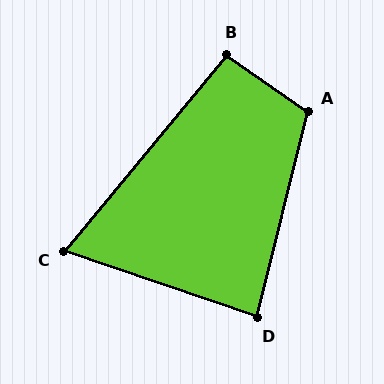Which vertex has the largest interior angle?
A, at approximately 111 degrees.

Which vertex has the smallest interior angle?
C, at approximately 69 degrees.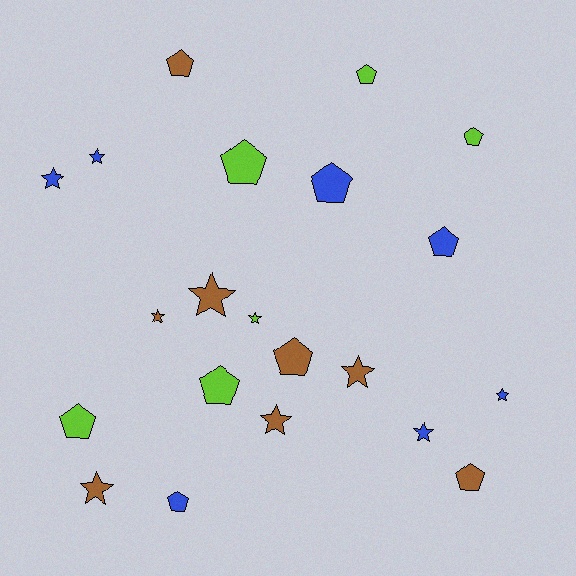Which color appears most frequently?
Brown, with 8 objects.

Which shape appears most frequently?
Pentagon, with 11 objects.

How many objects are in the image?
There are 21 objects.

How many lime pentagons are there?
There are 5 lime pentagons.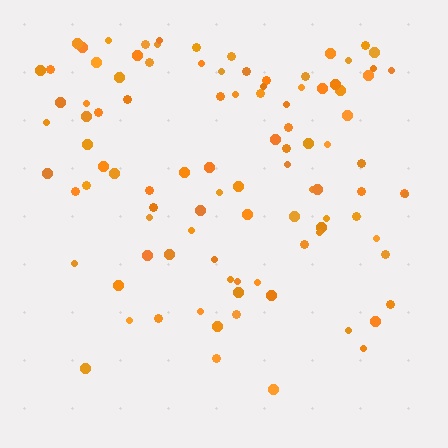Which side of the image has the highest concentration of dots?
The top.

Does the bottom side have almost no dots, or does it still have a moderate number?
Still a moderate number, just noticeably fewer than the top.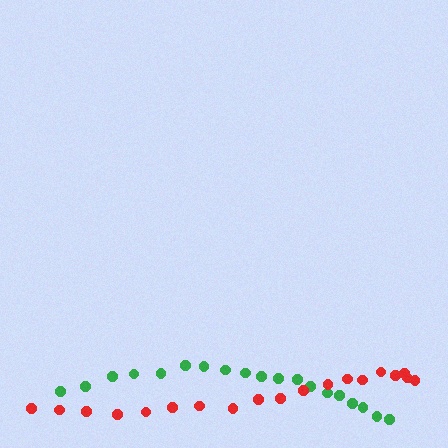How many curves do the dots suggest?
There are 2 distinct paths.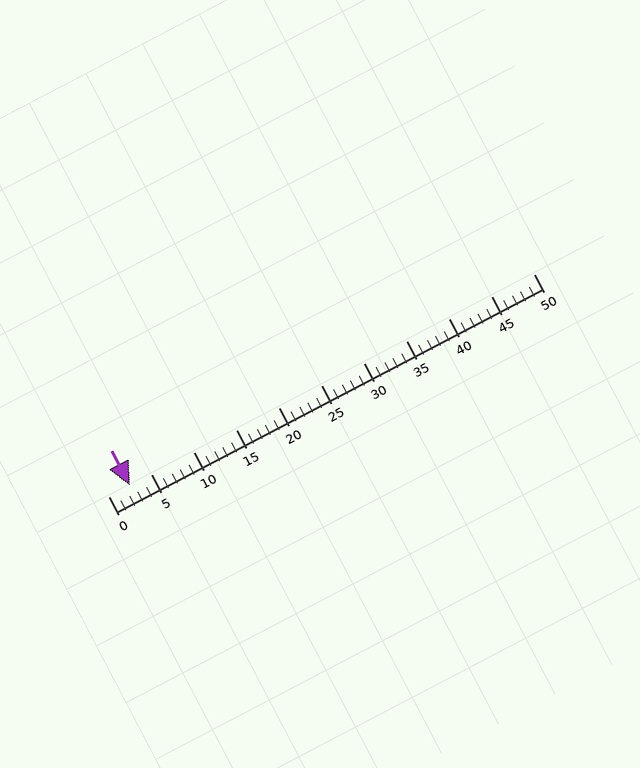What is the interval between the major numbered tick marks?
The major tick marks are spaced 5 units apart.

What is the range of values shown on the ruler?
The ruler shows values from 0 to 50.